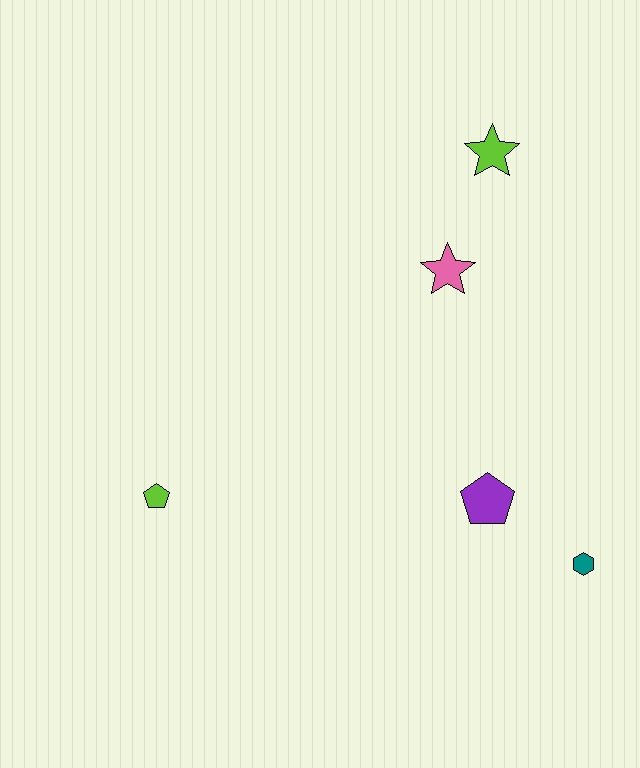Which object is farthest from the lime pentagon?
The lime star is farthest from the lime pentagon.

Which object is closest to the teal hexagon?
The purple pentagon is closest to the teal hexagon.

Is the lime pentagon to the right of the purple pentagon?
No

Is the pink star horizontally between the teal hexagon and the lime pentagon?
Yes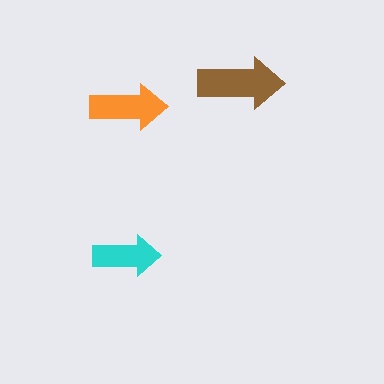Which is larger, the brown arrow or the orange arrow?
The brown one.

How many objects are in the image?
There are 3 objects in the image.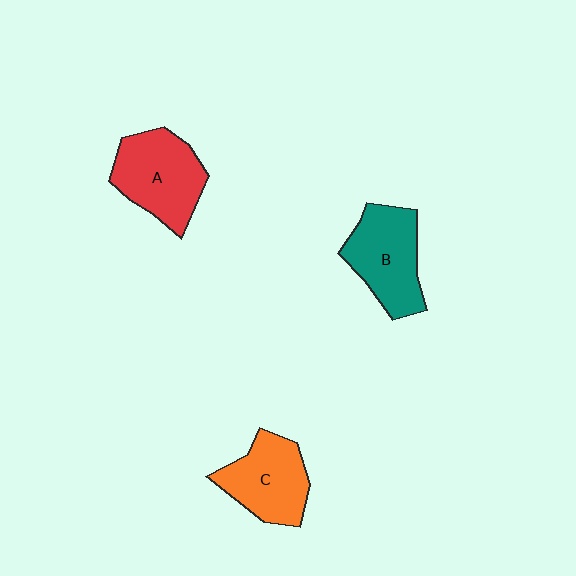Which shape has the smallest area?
Shape C (orange).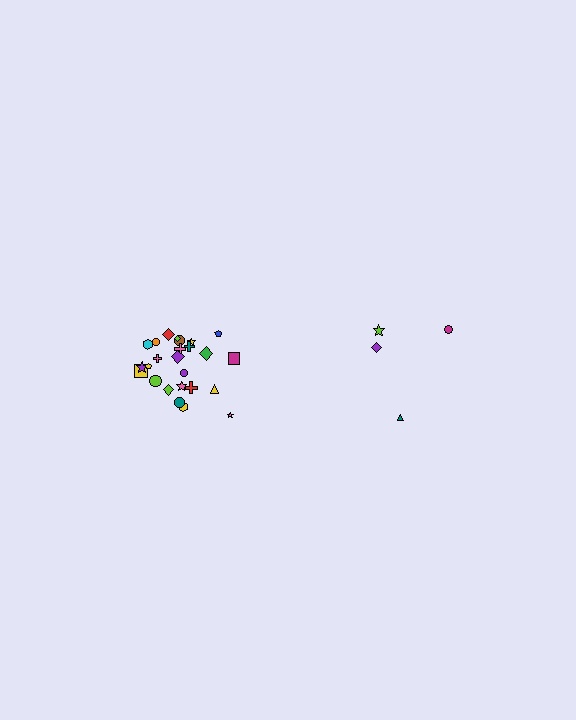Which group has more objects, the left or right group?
The left group.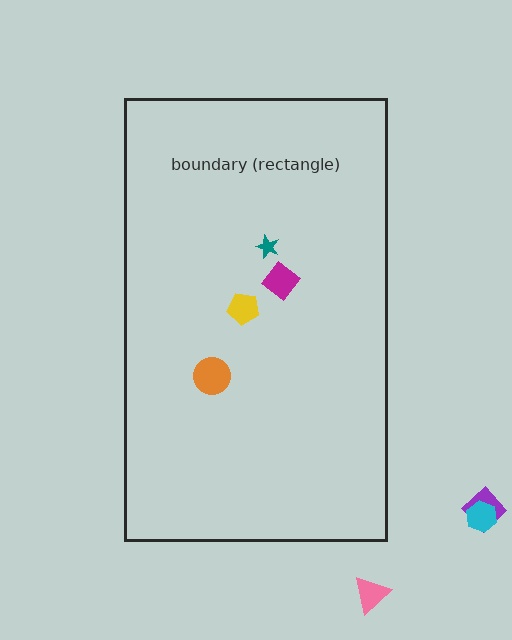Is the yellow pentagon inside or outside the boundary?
Inside.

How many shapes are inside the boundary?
4 inside, 3 outside.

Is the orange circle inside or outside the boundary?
Inside.